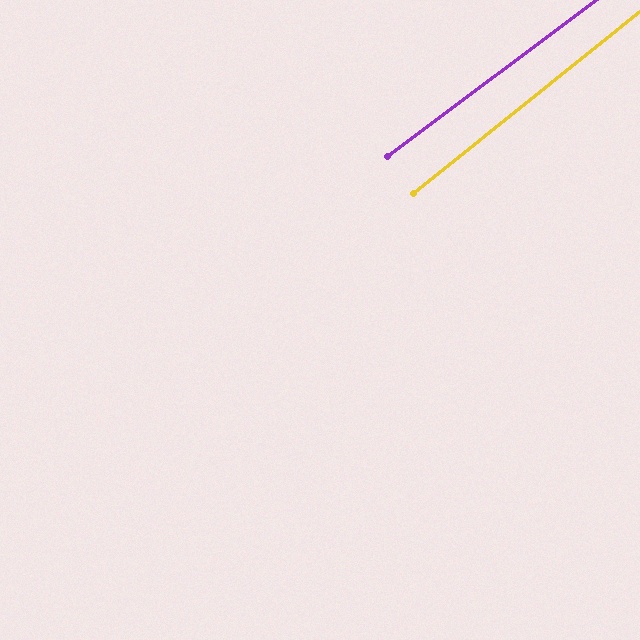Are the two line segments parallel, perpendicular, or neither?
Parallel — their directions differ by only 2.0°.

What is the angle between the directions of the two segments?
Approximately 2 degrees.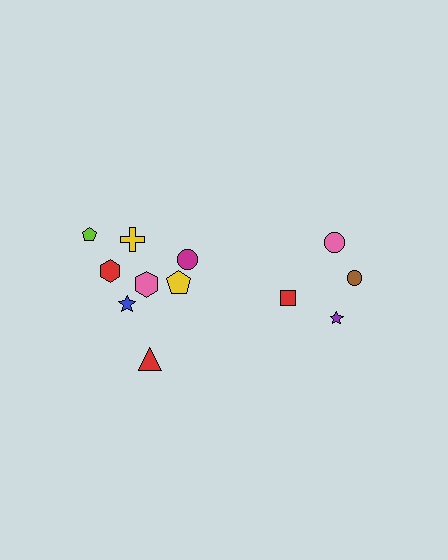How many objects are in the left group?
There are 8 objects.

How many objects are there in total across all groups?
There are 12 objects.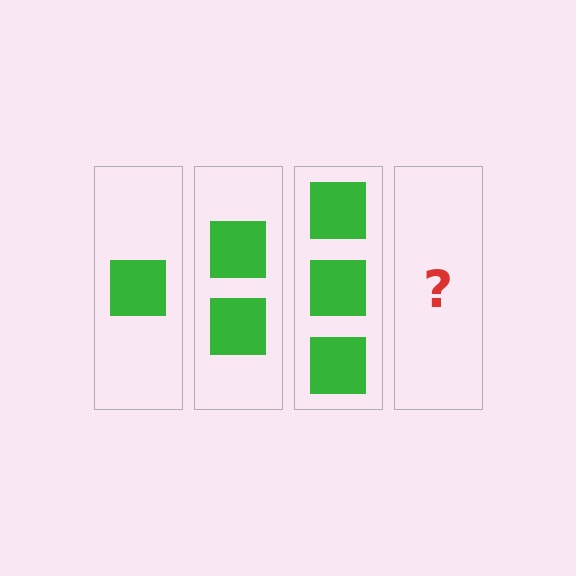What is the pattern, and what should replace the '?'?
The pattern is that each step adds one more square. The '?' should be 4 squares.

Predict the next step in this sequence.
The next step is 4 squares.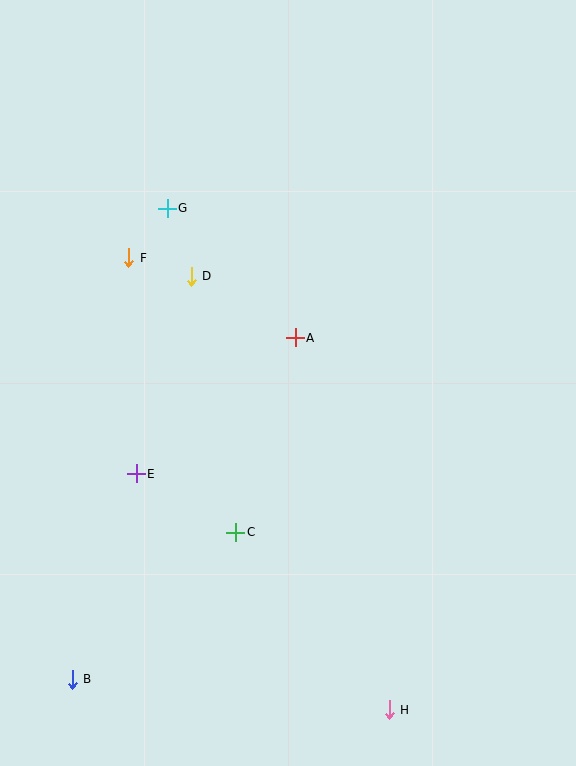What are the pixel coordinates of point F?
Point F is at (129, 258).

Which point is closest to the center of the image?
Point A at (295, 338) is closest to the center.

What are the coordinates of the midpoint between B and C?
The midpoint between B and C is at (154, 606).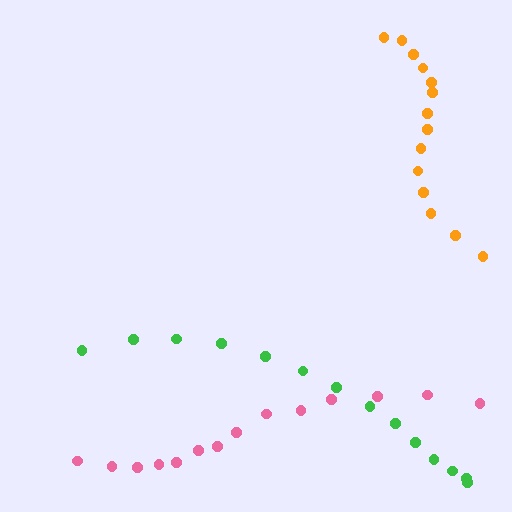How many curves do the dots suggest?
There are 3 distinct paths.